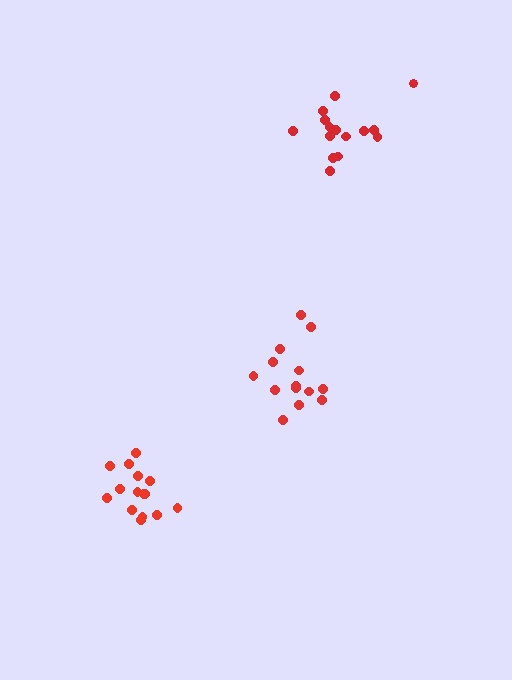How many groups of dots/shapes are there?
There are 3 groups.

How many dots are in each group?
Group 1: 15 dots, Group 2: 15 dots, Group 3: 14 dots (44 total).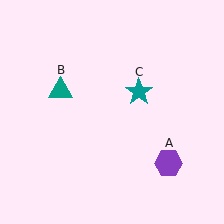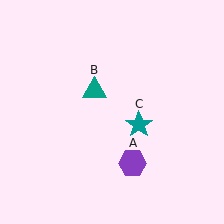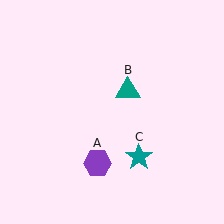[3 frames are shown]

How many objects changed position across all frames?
3 objects changed position: purple hexagon (object A), teal triangle (object B), teal star (object C).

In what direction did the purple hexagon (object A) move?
The purple hexagon (object A) moved left.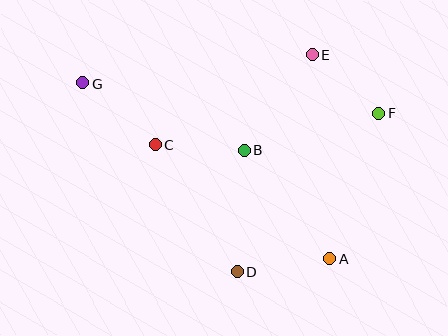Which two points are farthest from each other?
Points A and G are farthest from each other.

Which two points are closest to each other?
Points E and F are closest to each other.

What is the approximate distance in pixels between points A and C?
The distance between A and C is approximately 208 pixels.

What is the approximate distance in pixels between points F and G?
The distance between F and G is approximately 298 pixels.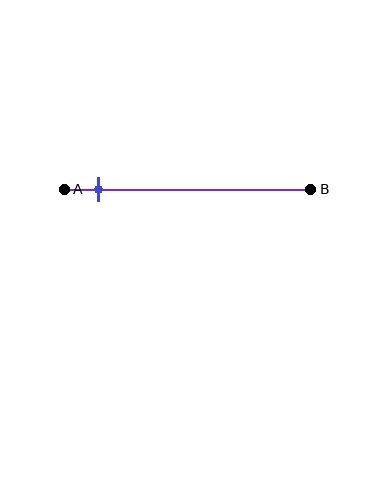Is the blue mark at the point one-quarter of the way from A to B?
No, the mark is at about 15% from A, not at the 25% one-quarter point.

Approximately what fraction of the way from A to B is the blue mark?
The blue mark is approximately 15% of the way from A to B.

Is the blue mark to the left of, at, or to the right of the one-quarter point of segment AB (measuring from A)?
The blue mark is to the left of the one-quarter point of segment AB.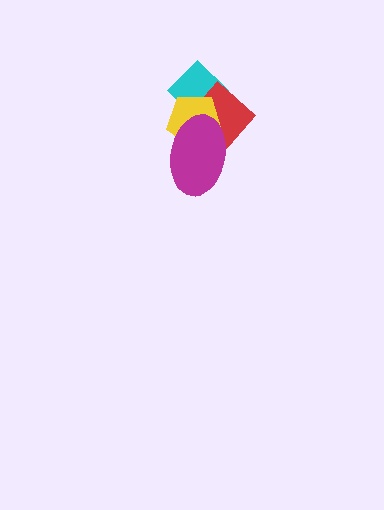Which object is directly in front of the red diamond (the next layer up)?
The yellow pentagon is directly in front of the red diamond.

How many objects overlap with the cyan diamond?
3 objects overlap with the cyan diamond.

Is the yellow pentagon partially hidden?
Yes, it is partially covered by another shape.